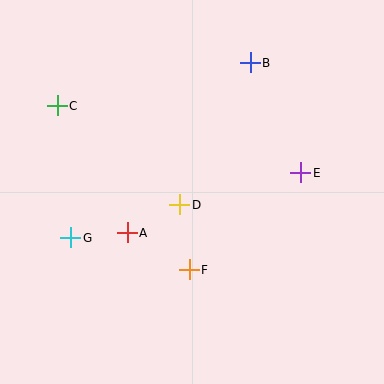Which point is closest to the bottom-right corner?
Point F is closest to the bottom-right corner.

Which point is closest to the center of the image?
Point D at (180, 205) is closest to the center.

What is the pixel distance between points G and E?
The distance between G and E is 239 pixels.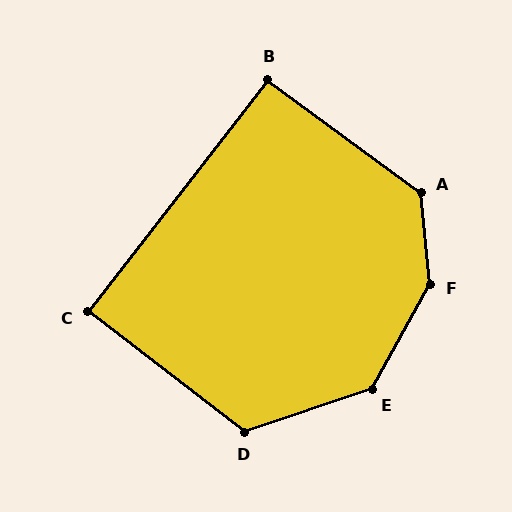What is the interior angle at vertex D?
Approximately 124 degrees (obtuse).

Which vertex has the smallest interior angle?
C, at approximately 90 degrees.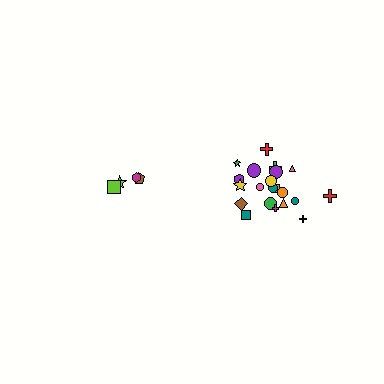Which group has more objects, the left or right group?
The right group.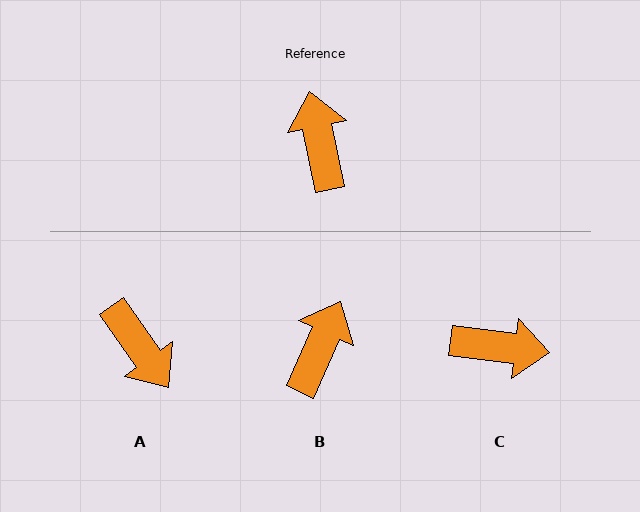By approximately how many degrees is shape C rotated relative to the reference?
Approximately 109 degrees clockwise.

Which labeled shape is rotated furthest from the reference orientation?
A, about 156 degrees away.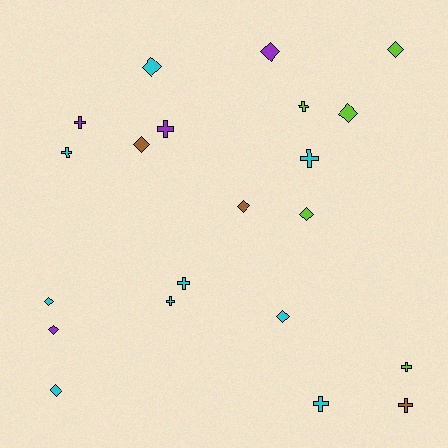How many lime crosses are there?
There are 2 lime crosses.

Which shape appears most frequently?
Diamond, with 11 objects.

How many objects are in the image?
There are 21 objects.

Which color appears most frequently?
Cyan, with 9 objects.